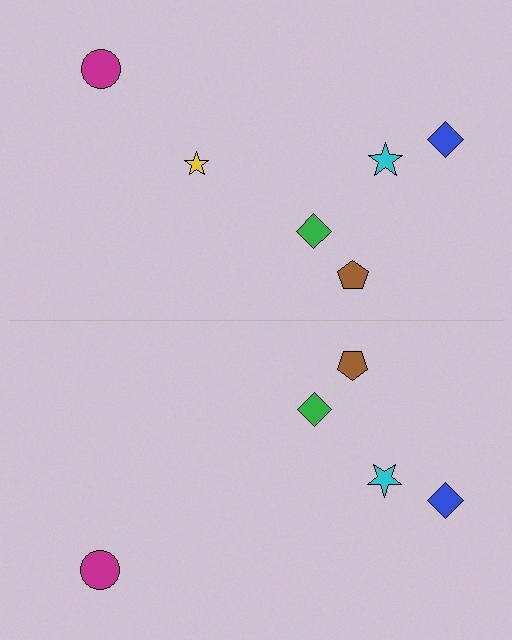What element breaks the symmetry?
A yellow star is missing from the bottom side.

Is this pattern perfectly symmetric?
No, the pattern is not perfectly symmetric. A yellow star is missing from the bottom side.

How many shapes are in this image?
There are 11 shapes in this image.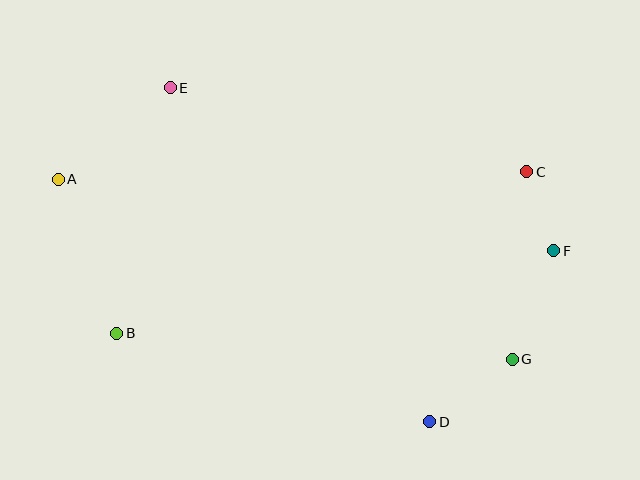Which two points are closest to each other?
Points C and F are closest to each other.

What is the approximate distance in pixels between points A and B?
The distance between A and B is approximately 165 pixels.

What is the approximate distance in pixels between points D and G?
The distance between D and G is approximately 104 pixels.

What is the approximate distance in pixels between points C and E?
The distance between C and E is approximately 367 pixels.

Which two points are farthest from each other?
Points A and F are farthest from each other.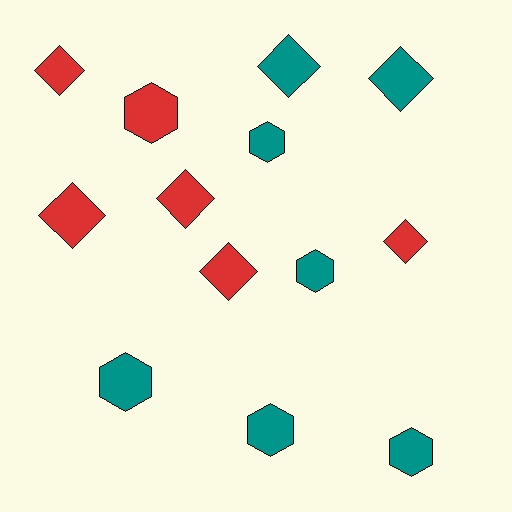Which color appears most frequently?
Teal, with 7 objects.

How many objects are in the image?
There are 13 objects.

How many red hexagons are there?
There is 1 red hexagon.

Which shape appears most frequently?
Diamond, with 7 objects.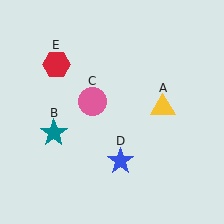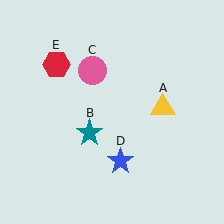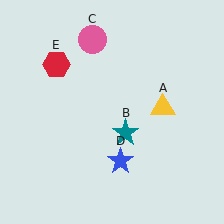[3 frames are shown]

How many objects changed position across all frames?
2 objects changed position: teal star (object B), pink circle (object C).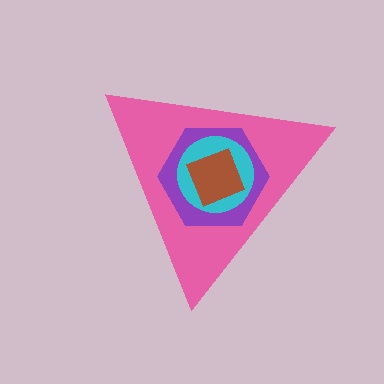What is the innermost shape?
The brown square.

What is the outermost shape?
The pink triangle.